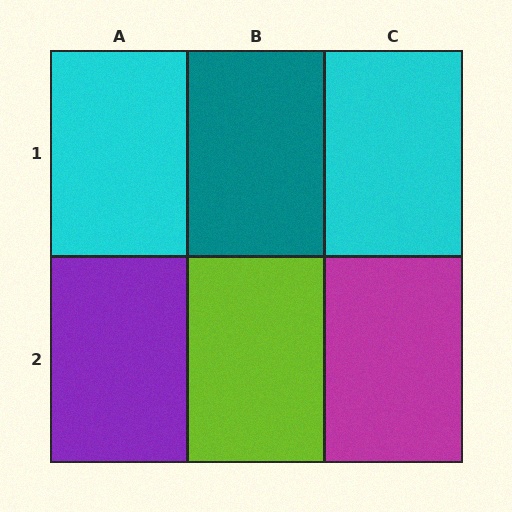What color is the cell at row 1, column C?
Cyan.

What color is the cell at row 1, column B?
Teal.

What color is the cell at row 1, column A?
Cyan.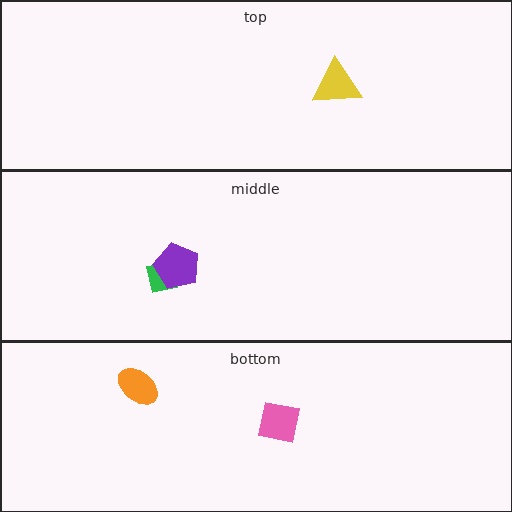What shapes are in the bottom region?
The pink square, the orange ellipse.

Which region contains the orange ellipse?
The bottom region.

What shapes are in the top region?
The yellow triangle.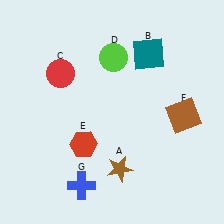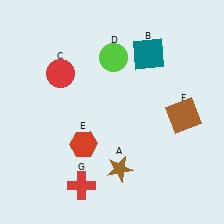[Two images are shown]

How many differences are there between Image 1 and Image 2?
There is 1 difference between the two images.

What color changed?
The cross (G) changed from blue in Image 1 to red in Image 2.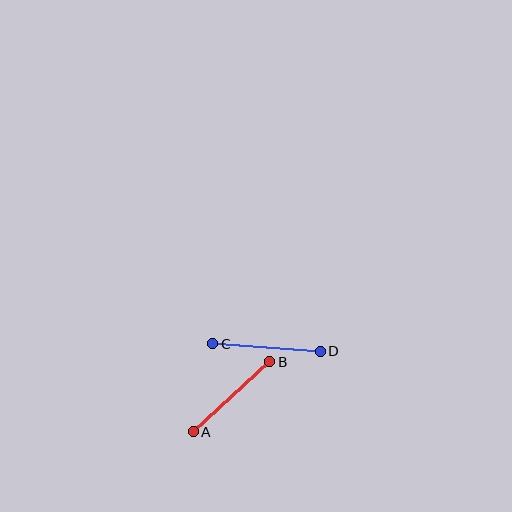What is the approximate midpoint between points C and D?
The midpoint is at approximately (266, 348) pixels.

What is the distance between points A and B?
The distance is approximately 104 pixels.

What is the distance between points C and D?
The distance is approximately 108 pixels.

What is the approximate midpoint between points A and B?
The midpoint is at approximately (232, 397) pixels.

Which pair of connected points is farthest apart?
Points C and D are farthest apart.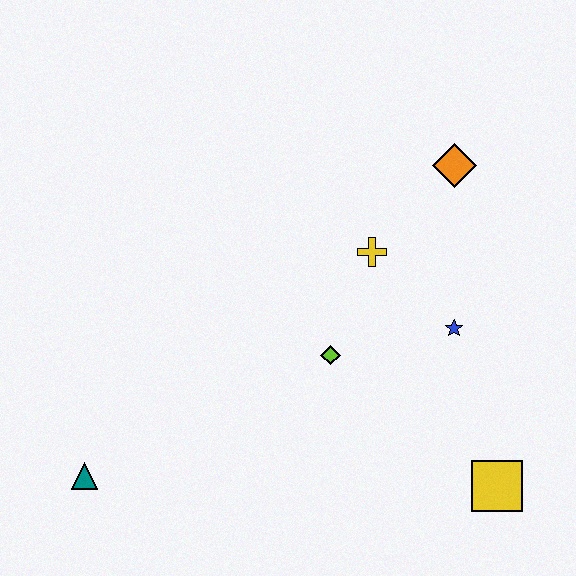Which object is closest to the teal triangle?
The lime diamond is closest to the teal triangle.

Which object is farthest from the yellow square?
The teal triangle is farthest from the yellow square.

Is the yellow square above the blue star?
No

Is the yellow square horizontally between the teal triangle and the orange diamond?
No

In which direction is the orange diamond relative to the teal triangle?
The orange diamond is to the right of the teal triangle.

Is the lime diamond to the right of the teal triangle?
Yes